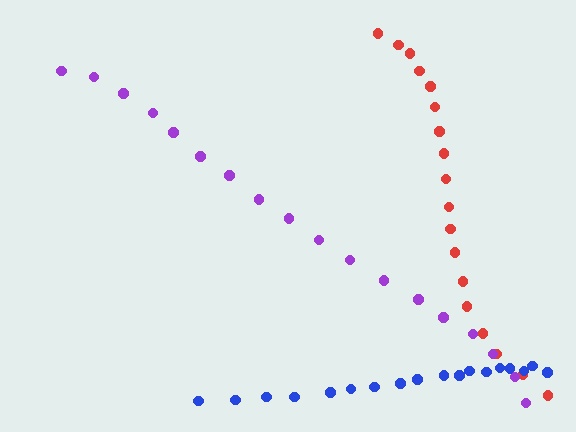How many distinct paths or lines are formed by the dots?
There are 3 distinct paths.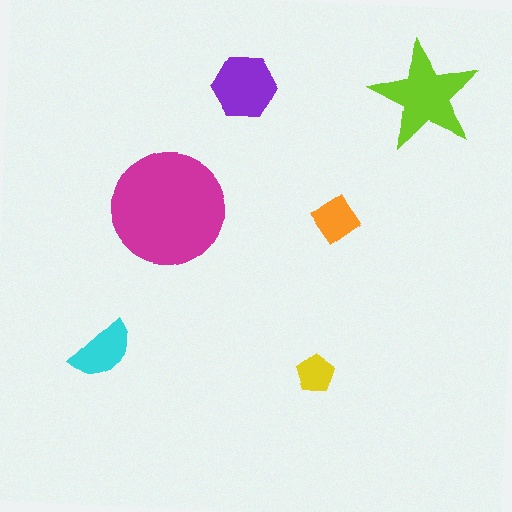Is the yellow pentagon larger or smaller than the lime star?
Smaller.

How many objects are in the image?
There are 6 objects in the image.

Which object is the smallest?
The yellow pentagon.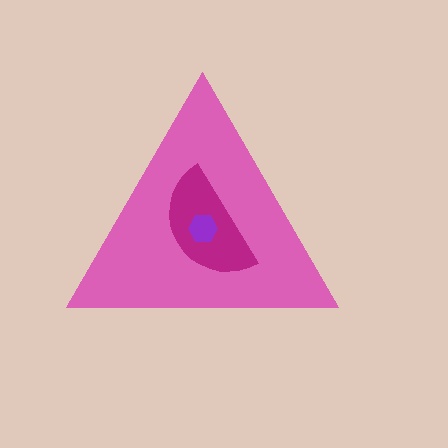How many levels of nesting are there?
3.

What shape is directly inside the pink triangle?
The magenta semicircle.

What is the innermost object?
The purple hexagon.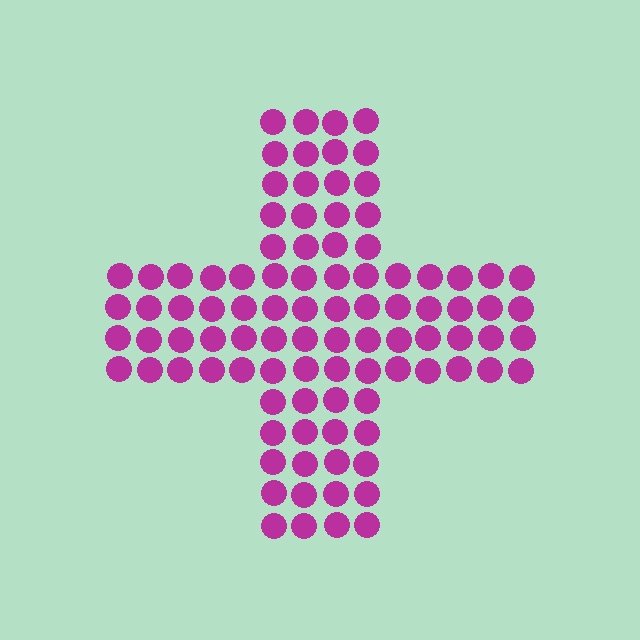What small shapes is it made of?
It is made of small circles.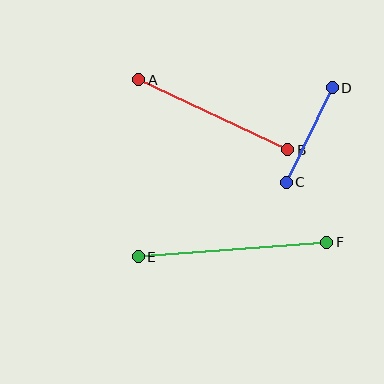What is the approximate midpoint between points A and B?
The midpoint is at approximately (213, 115) pixels.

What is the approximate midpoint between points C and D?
The midpoint is at approximately (309, 135) pixels.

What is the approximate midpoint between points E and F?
The midpoint is at approximately (232, 250) pixels.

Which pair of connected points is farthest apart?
Points E and F are farthest apart.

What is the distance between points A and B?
The distance is approximately 165 pixels.